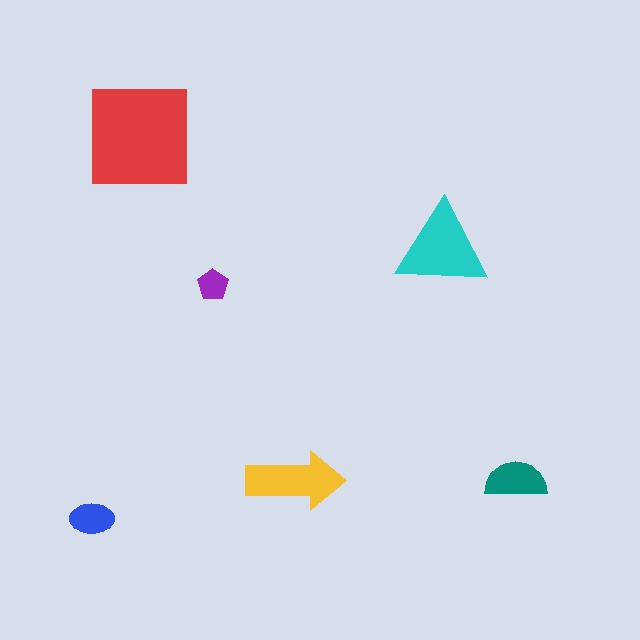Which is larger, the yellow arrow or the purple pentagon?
The yellow arrow.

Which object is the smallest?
The purple pentagon.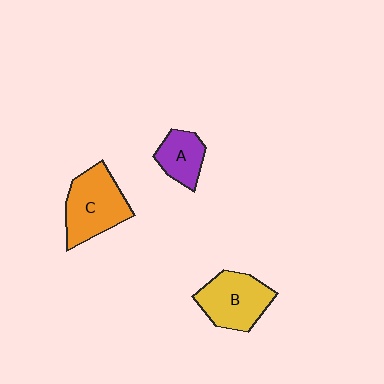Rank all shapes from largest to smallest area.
From largest to smallest: C (orange), B (yellow), A (purple).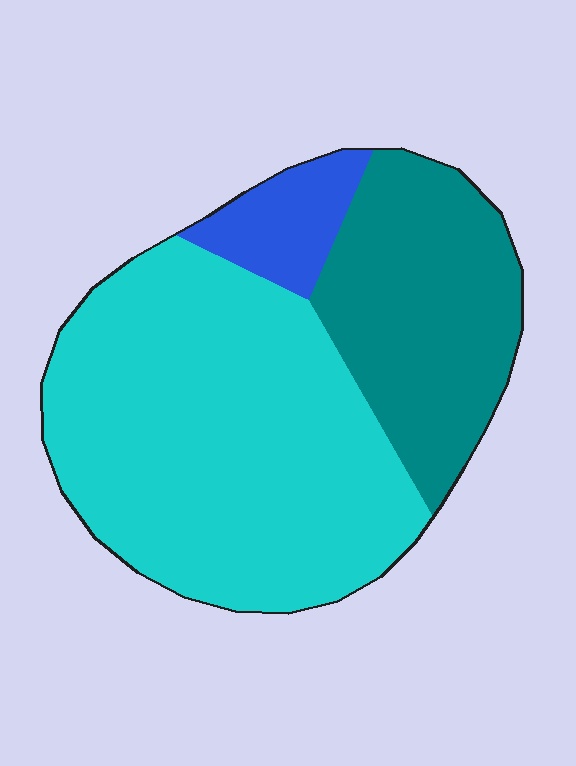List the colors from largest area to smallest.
From largest to smallest: cyan, teal, blue.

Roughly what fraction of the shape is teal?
Teal covers about 30% of the shape.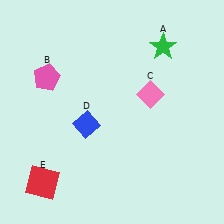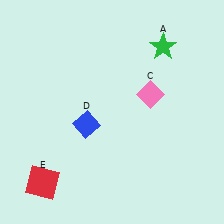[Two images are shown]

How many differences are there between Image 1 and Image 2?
There is 1 difference between the two images.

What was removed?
The pink pentagon (B) was removed in Image 2.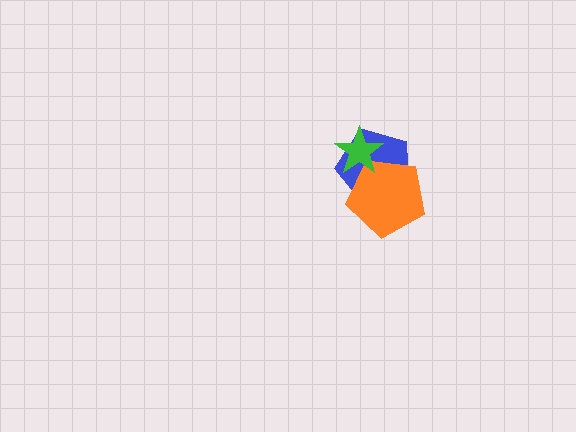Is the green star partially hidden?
No, no other shape covers it.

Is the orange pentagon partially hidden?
Yes, it is partially covered by another shape.